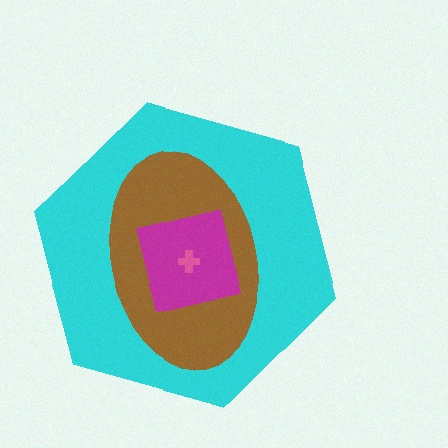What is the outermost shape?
The cyan hexagon.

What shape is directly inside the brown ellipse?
The magenta square.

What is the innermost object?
The pink cross.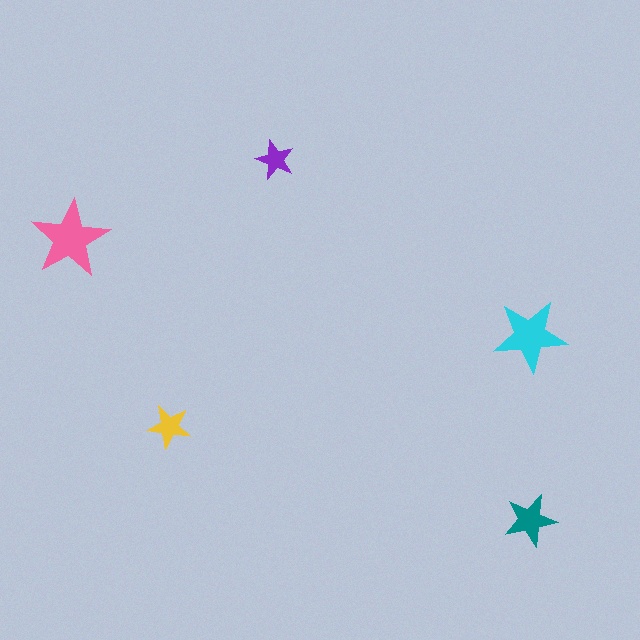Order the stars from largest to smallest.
the pink one, the cyan one, the teal one, the yellow one, the purple one.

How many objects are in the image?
There are 5 objects in the image.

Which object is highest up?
The purple star is topmost.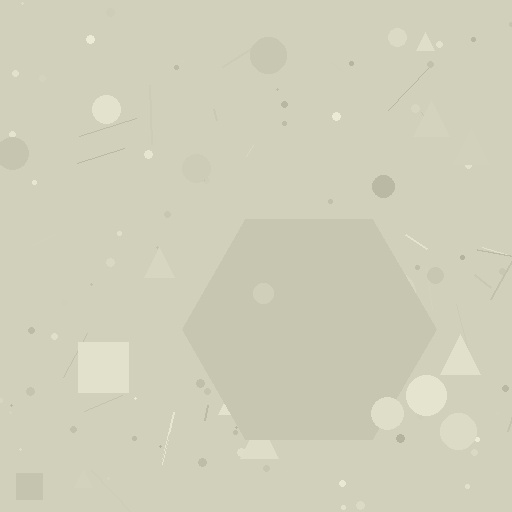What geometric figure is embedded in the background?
A hexagon is embedded in the background.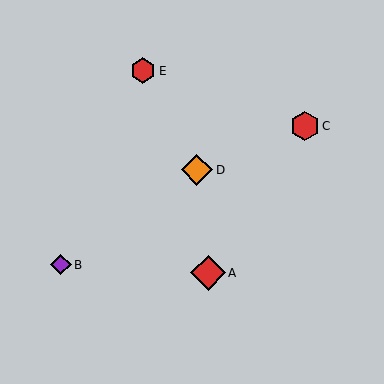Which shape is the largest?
The red diamond (labeled A) is the largest.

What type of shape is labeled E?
Shape E is a red hexagon.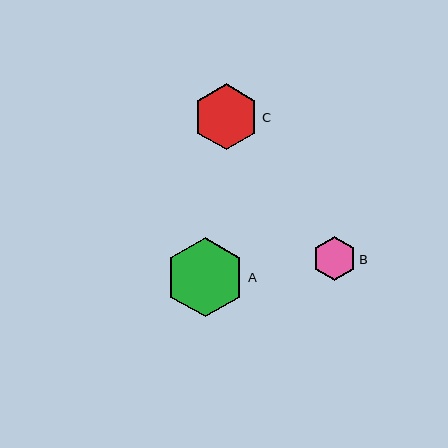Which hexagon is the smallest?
Hexagon B is the smallest with a size of approximately 44 pixels.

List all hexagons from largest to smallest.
From largest to smallest: A, C, B.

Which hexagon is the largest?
Hexagon A is the largest with a size of approximately 79 pixels.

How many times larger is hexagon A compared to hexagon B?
Hexagon A is approximately 1.8 times the size of hexagon B.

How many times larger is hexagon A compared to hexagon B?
Hexagon A is approximately 1.8 times the size of hexagon B.